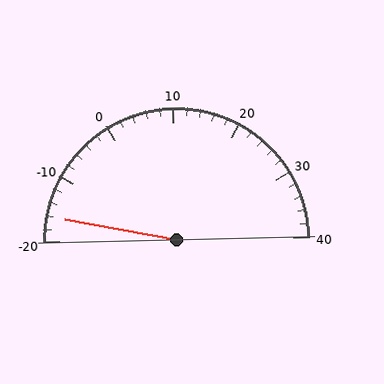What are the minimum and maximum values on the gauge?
The gauge ranges from -20 to 40.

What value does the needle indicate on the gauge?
The needle indicates approximately -16.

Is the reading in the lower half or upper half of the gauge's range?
The reading is in the lower half of the range (-20 to 40).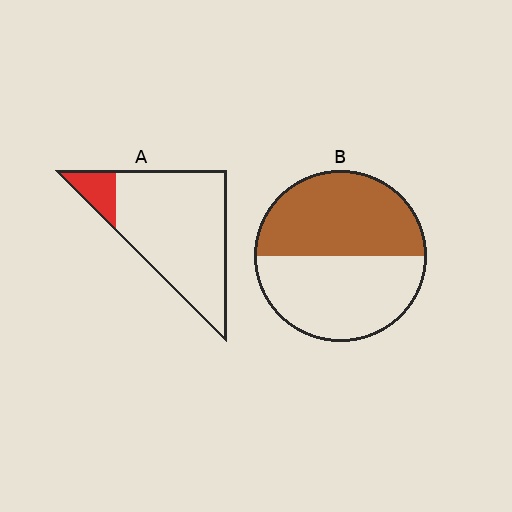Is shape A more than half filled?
No.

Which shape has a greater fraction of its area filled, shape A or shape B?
Shape B.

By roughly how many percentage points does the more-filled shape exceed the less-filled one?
By roughly 35 percentage points (B over A).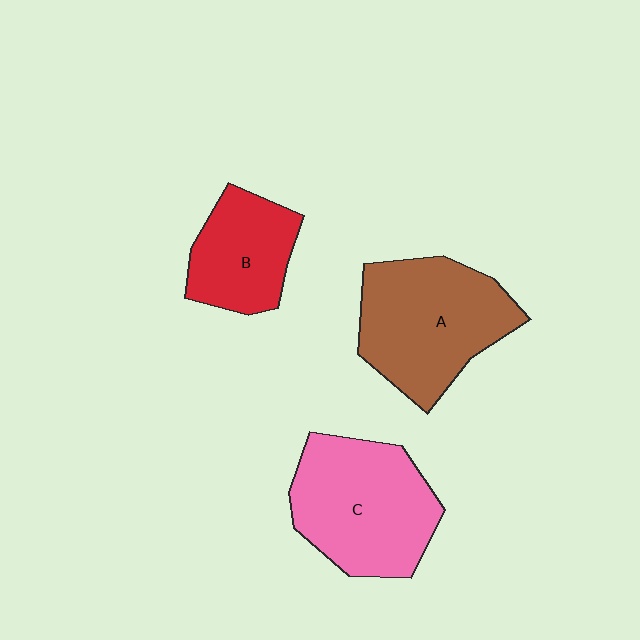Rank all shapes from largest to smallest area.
From largest to smallest: A (brown), C (pink), B (red).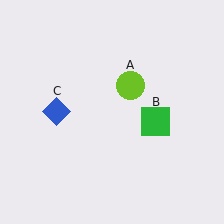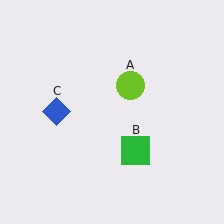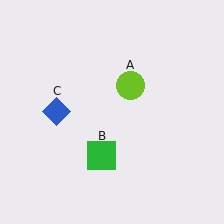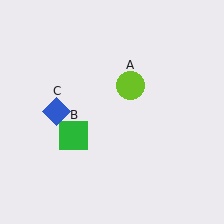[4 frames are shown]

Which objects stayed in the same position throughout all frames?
Lime circle (object A) and blue diamond (object C) remained stationary.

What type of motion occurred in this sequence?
The green square (object B) rotated clockwise around the center of the scene.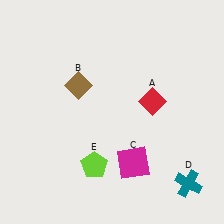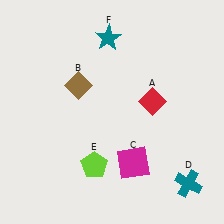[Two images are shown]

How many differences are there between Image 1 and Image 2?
There is 1 difference between the two images.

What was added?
A teal star (F) was added in Image 2.